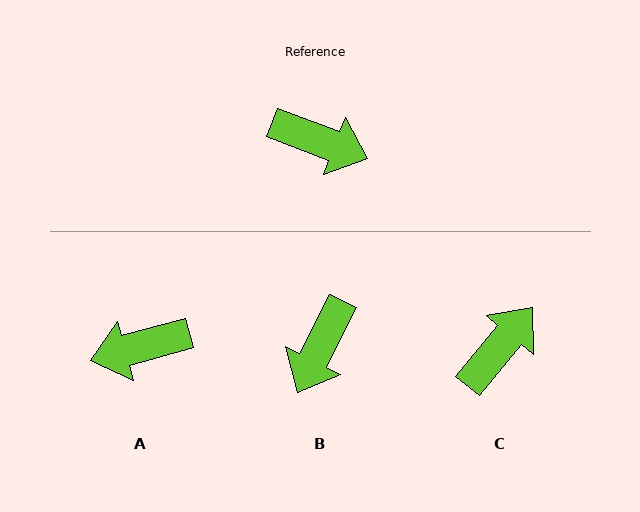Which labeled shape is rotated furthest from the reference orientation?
A, about 144 degrees away.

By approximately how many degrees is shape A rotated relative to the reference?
Approximately 144 degrees clockwise.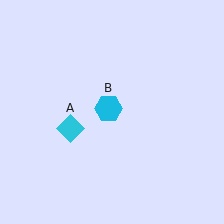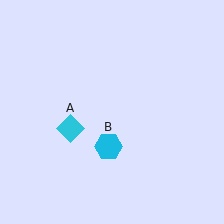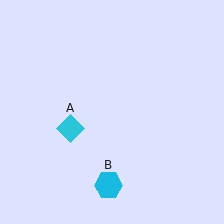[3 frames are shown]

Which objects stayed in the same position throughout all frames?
Cyan diamond (object A) remained stationary.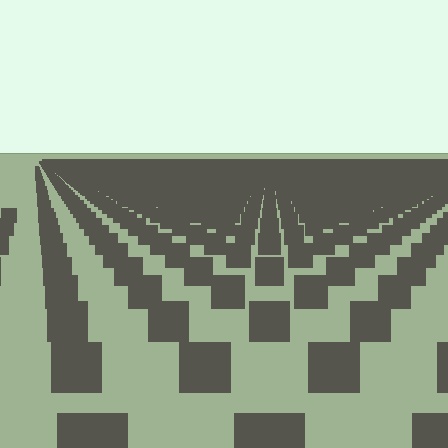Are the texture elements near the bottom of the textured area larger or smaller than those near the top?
Larger. Near the bottom, elements are closer to the viewer and appear at a bigger on-screen size.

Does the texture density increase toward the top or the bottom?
Density increases toward the top.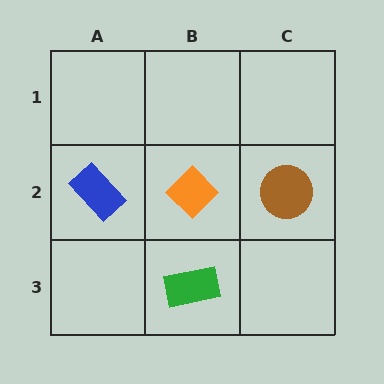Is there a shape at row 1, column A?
No, that cell is empty.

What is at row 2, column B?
An orange diamond.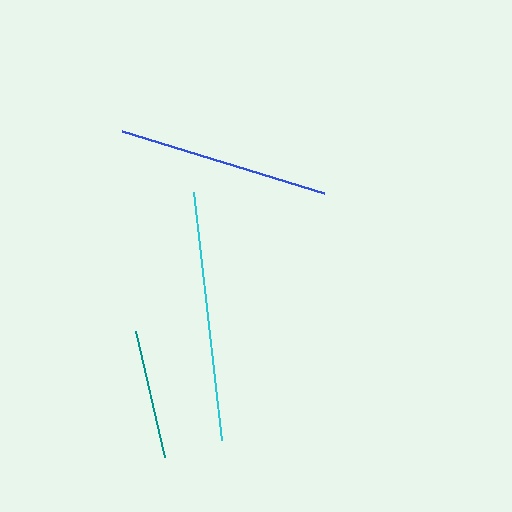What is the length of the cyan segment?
The cyan segment is approximately 250 pixels long.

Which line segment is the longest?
The cyan line is the longest at approximately 250 pixels.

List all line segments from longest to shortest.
From longest to shortest: cyan, blue, teal.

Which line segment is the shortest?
The teal line is the shortest at approximately 129 pixels.